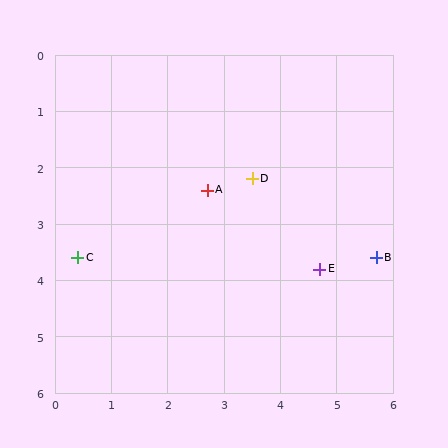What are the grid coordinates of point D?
Point D is at approximately (3.5, 2.2).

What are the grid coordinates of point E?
Point E is at approximately (4.7, 3.8).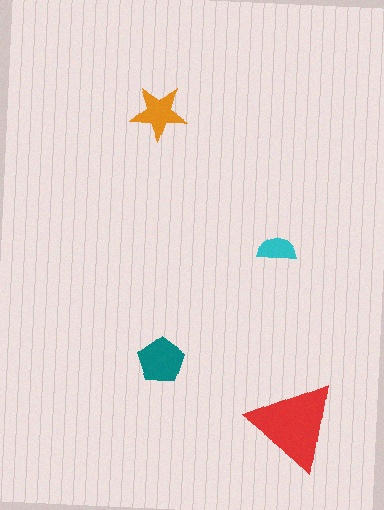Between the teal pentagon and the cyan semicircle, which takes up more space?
The teal pentagon.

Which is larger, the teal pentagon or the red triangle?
The red triangle.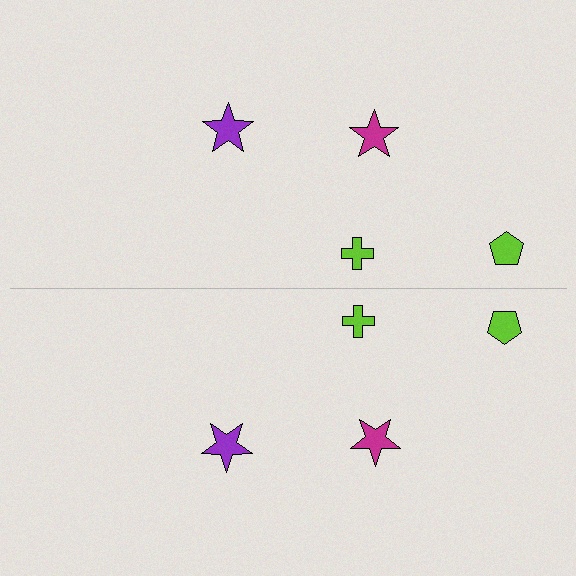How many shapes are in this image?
There are 8 shapes in this image.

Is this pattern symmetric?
Yes, this pattern has bilateral (reflection) symmetry.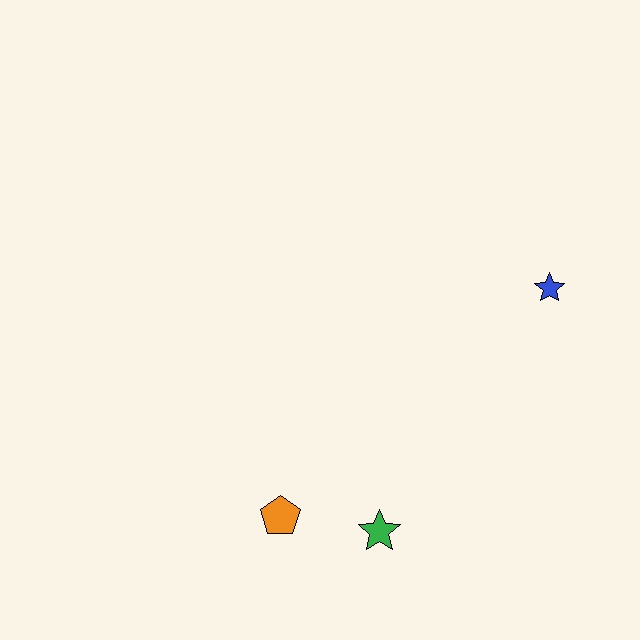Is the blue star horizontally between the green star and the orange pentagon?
No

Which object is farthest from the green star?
The blue star is farthest from the green star.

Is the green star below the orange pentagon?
Yes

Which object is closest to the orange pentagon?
The green star is closest to the orange pentagon.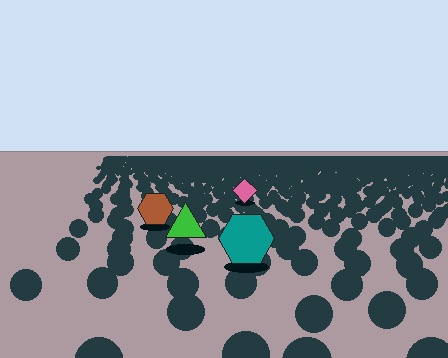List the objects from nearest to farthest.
From nearest to farthest: the teal hexagon, the green triangle, the brown hexagon, the pink diamond.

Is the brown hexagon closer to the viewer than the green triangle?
No. The green triangle is closer — you can tell from the texture gradient: the ground texture is coarser near it.